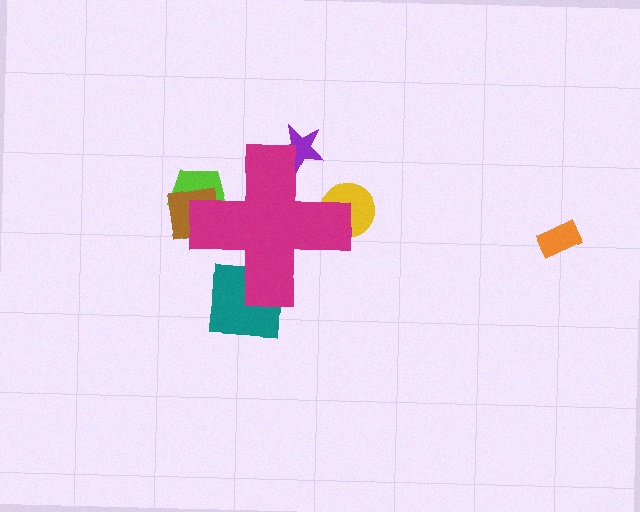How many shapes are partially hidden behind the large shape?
5 shapes are partially hidden.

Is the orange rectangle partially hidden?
No, the orange rectangle is fully visible.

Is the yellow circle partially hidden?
Yes, the yellow circle is partially hidden behind the magenta cross.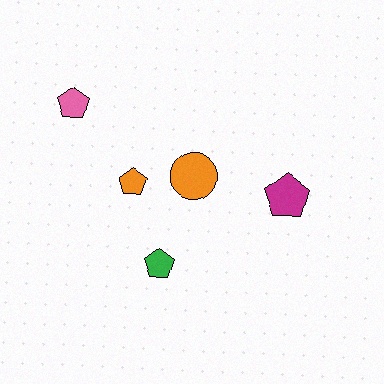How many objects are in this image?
There are 5 objects.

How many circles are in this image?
There is 1 circle.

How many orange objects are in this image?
There are 2 orange objects.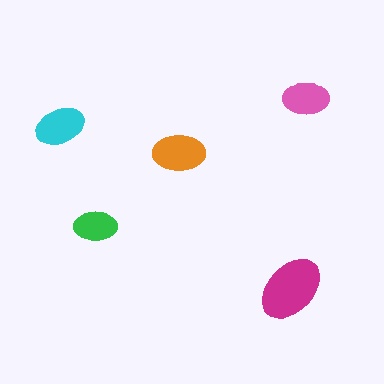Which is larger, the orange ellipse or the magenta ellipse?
The magenta one.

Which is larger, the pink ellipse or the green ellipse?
The pink one.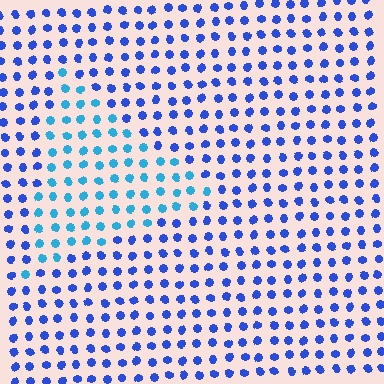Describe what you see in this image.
The image is filled with small blue elements in a uniform arrangement. A triangle-shaped region is visible where the elements are tinted to a slightly different hue, forming a subtle color boundary.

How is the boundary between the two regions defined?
The boundary is defined purely by a slight shift in hue (about 33 degrees). Spacing, size, and orientation are identical on both sides.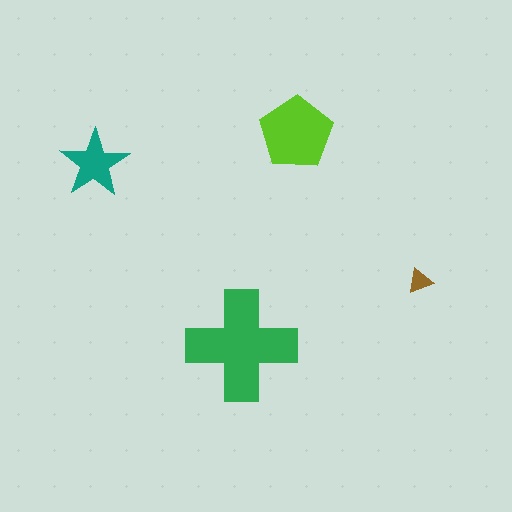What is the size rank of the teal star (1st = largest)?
3rd.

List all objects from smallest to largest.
The brown triangle, the teal star, the lime pentagon, the green cross.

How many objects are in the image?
There are 4 objects in the image.